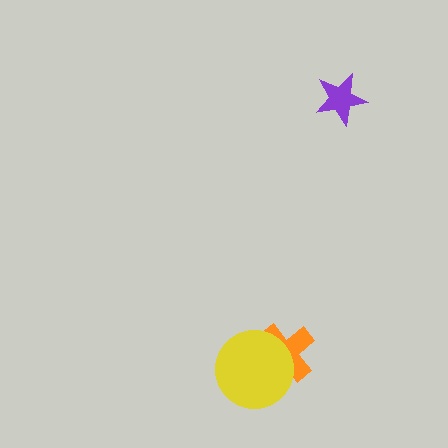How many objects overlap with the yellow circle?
1 object overlaps with the yellow circle.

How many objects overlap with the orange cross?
1 object overlaps with the orange cross.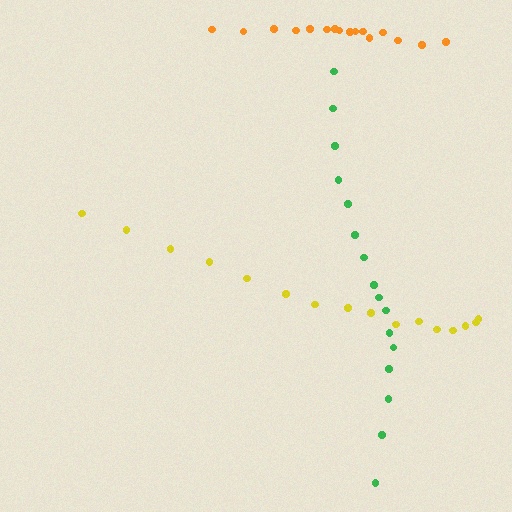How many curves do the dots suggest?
There are 3 distinct paths.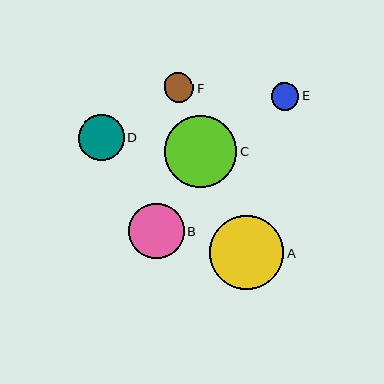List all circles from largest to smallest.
From largest to smallest: A, C, B, D, F, E.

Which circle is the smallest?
Circle E is the smallest with a size of approximately 27 pixels.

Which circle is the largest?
Circle A is the largest with a size of approximately 74 pixels.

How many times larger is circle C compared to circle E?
Circle C is approximately 2.6 times the size of circle E.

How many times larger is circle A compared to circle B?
Circle A is approximately 1.3 times the size of circle B.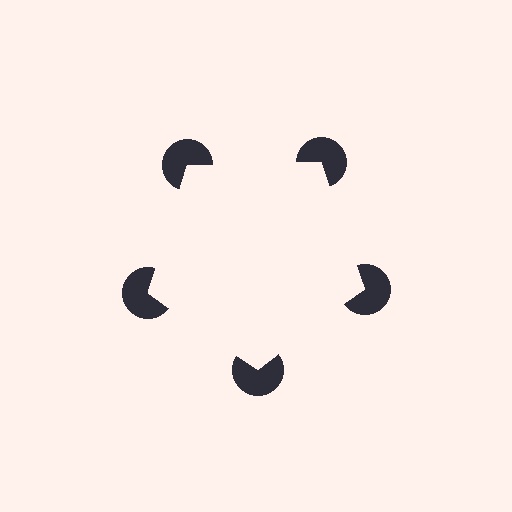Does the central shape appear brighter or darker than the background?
It typically appears slightly brighter than the background, even though no actual brightness change is drawn.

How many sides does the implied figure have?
5 sides.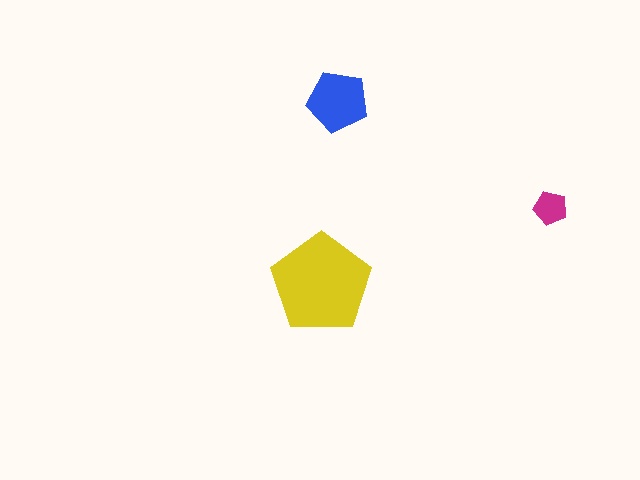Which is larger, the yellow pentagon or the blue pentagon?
The yellow one.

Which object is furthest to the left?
The yellow pentagon is leftmost.